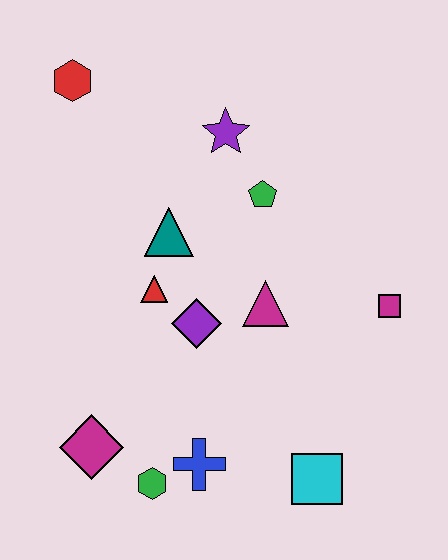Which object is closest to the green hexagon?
The blue cross is closest to the green hexagon.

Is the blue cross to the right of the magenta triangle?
No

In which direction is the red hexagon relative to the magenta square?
The red hexagon is to the left of the magenta square.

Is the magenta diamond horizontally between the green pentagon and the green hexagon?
No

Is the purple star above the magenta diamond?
Yes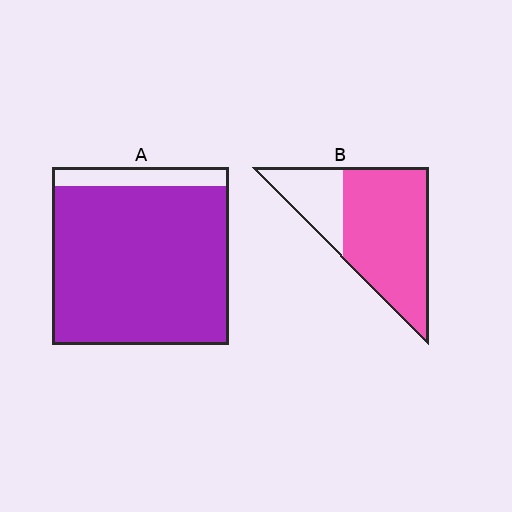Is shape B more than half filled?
Yes.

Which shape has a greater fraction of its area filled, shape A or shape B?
Shape A.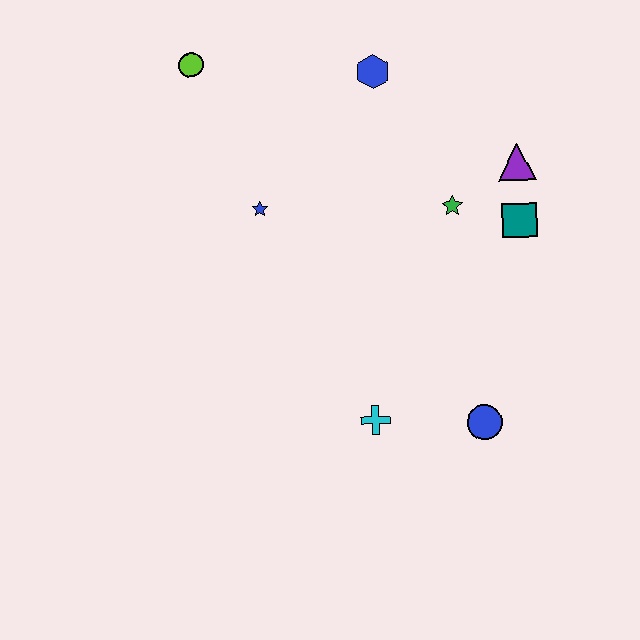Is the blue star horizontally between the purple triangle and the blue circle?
No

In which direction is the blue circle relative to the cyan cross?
The blue circle is to the right of the cyan cross.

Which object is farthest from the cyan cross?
The lime circle is farthest from the cyan cross.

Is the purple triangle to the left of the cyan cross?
No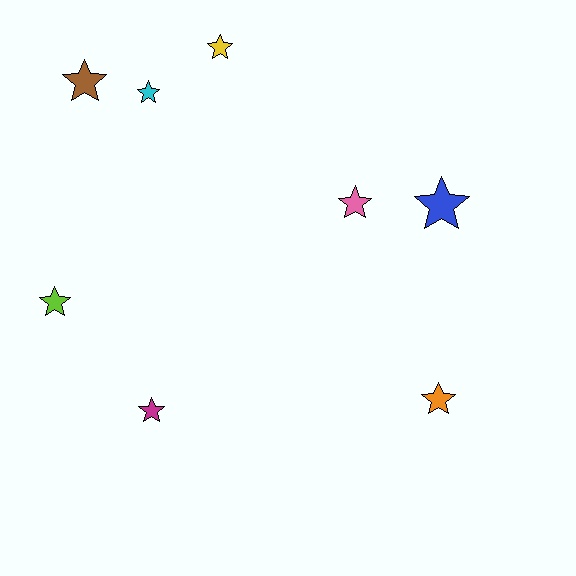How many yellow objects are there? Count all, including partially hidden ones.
There is 1 yellow object.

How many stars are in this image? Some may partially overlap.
There are 8 stars.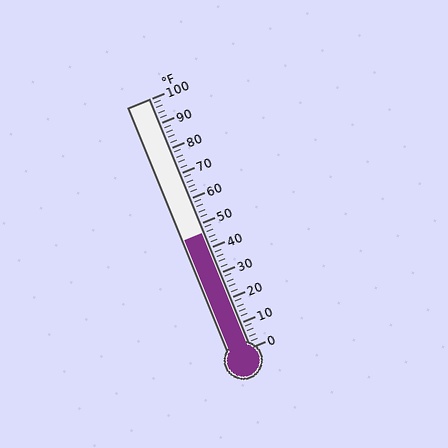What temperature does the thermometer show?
The thermometer shows approximately 46°F.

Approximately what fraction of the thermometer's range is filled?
The thermometer is filled to approximately 45% of its range.